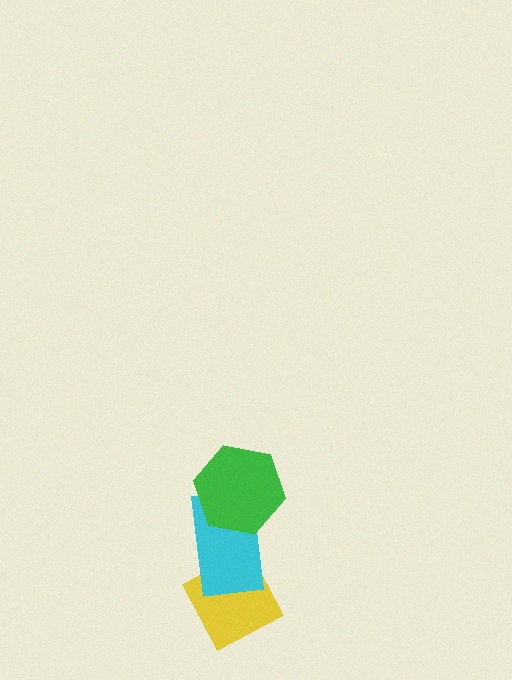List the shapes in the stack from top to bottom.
From top to bottom: the green hexagon, the cyan rectangle, the yellow diamond.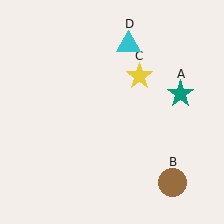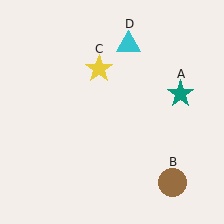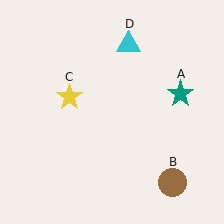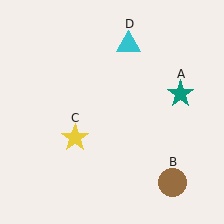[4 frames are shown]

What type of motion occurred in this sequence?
The yellow star (object C) rotated counterclockwise around the center of the scene.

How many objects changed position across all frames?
1 object changed position: yellow star (object C).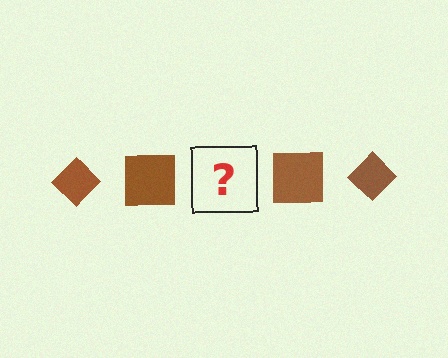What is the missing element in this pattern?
The missing element is a brown diamond.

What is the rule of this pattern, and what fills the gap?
The rule is that the pattern cycles through diamond, square shapes in brown. The gap should be filled with a brown diamond.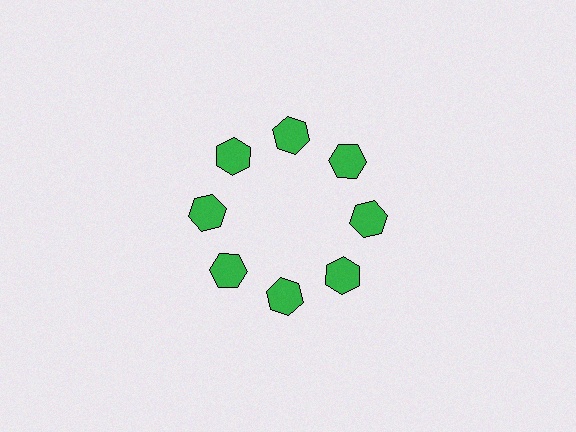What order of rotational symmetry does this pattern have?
This pattern has 8-fold rotational symmetry.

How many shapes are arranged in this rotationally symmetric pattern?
There are 8 shapes, arranged in 8 groups of 1.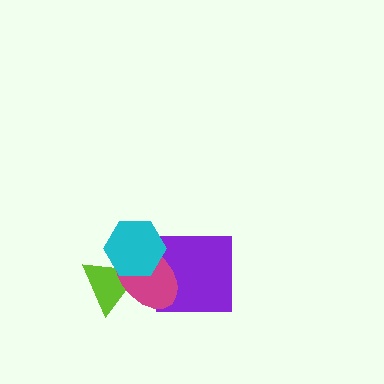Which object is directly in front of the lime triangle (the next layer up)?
The magenta ellipse is directly in front of the lime triangle.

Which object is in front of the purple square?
The magenta ellipse is in front of the purple square.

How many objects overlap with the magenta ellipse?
3 objects overlap with the magenta ellipse.